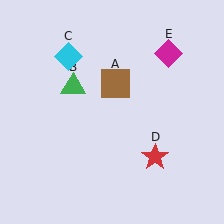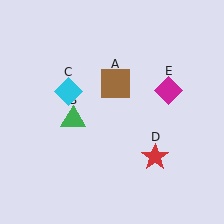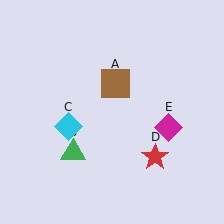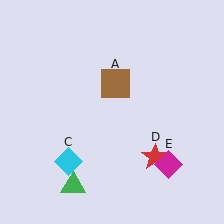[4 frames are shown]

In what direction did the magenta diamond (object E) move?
The magenta diamond (object E) moved down.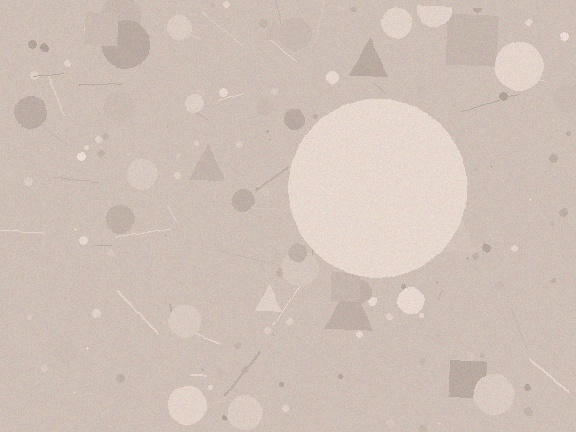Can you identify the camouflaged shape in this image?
The camouflaged shape is a circle.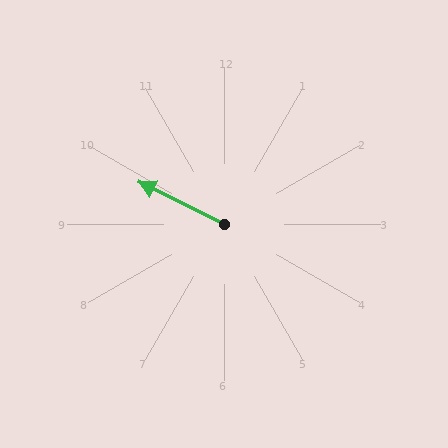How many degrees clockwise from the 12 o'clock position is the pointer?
Approximately 297 degrees.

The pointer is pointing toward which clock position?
Roughly 10 o'clock.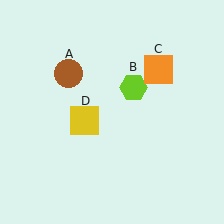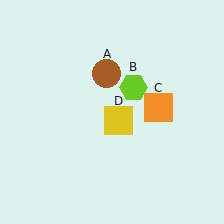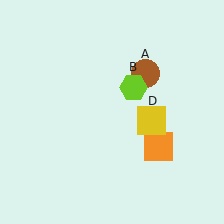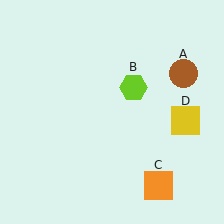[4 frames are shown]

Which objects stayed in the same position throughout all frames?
Lime hexagon (object B) remained stationary.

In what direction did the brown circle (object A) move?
The brown circle (object A) moved right.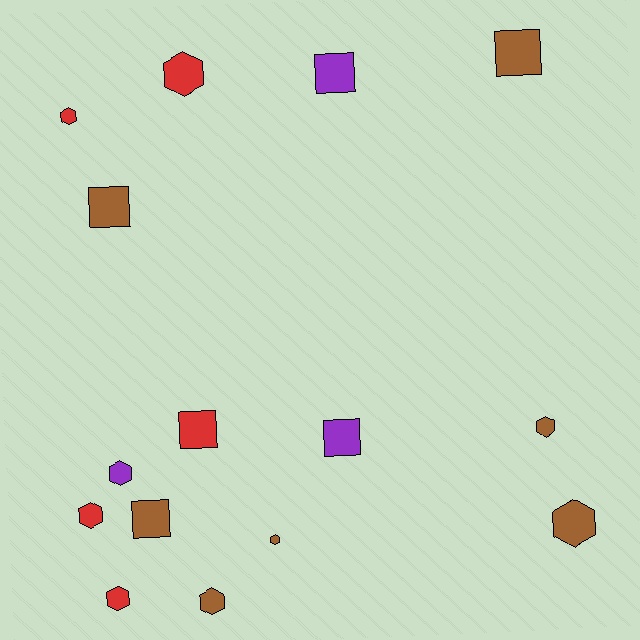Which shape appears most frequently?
Hexagon, with 9 objects.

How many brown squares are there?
There are 3 brown squares.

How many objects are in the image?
There are 15 objects.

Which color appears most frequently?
Brown, with 7 objects.